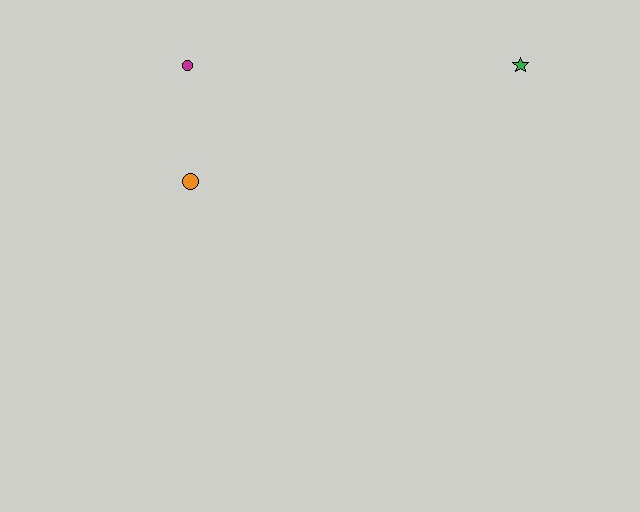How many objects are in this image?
There are 3 objects.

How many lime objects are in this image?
There are no lime objects.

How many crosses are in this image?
There are no crosses.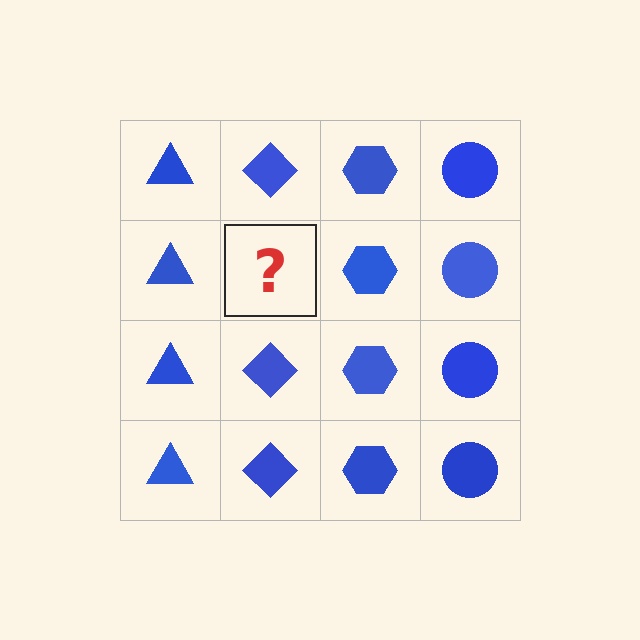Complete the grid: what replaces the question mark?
The question mark should be replaced with a blue diamond.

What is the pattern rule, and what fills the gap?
The rule is that each column has a consistent shape. The gap should be filled with a blue diamond.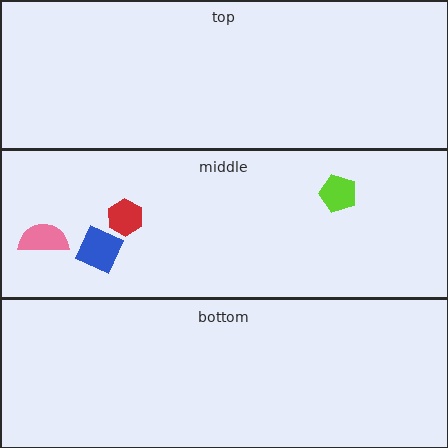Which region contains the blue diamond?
The middle region.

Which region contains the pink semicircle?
The middle region.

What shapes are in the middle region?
The red hexagon, the pink semicircle, the lime pentagon, the blue diamond.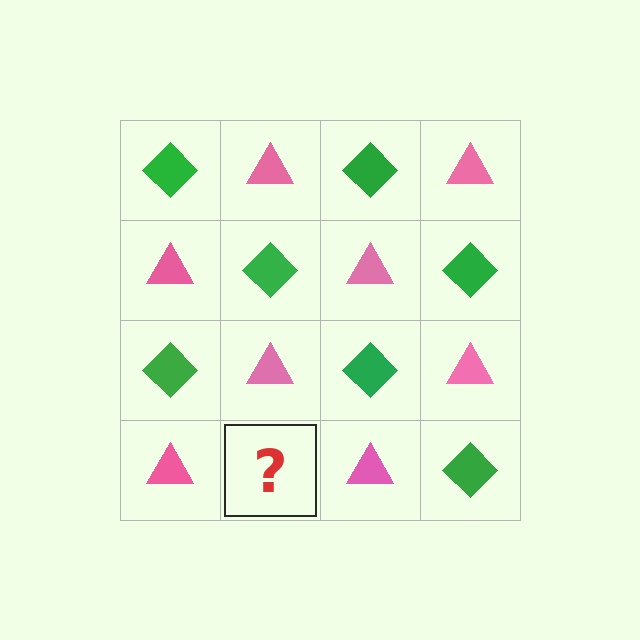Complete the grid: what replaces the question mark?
The question mark should be replaced with a green diamond.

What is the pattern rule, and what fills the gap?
The rule is that it alternates green diamond and pink triangle in a checkerboard pattern. The gap should be filled with a green diamond.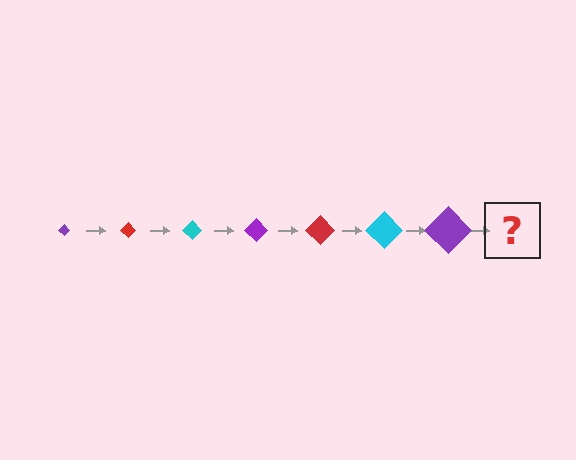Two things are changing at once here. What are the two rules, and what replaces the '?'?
The two rules are that the diamond grows larger each step and the color cycles through purple, red, and cyan. The '?' should be a red diamond, larger than the previous one.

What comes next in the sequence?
The next element should be a red diamond, larger than the previous one.